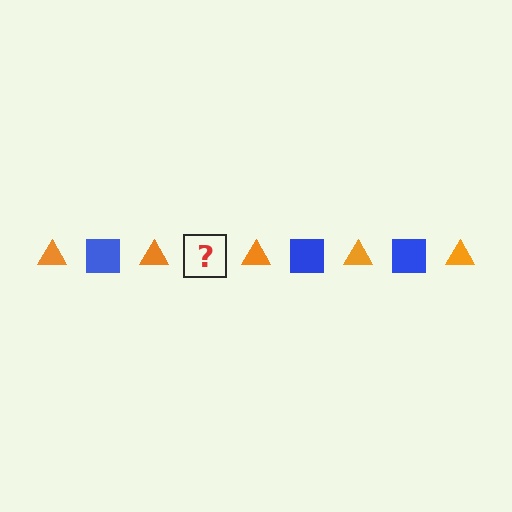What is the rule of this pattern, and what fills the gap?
The rule is that the pattern alternates between orange triangle and blue square. The gap should be filled with a blue square.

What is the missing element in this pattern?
The missing element is a blue square.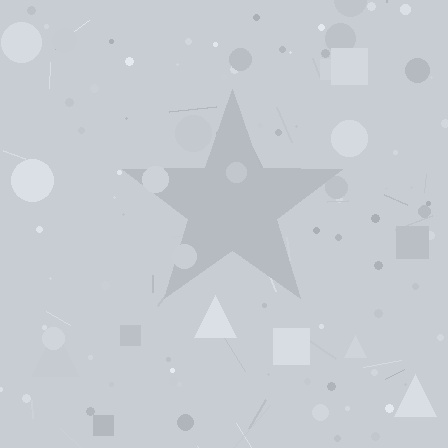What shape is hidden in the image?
A star is hidden in the image.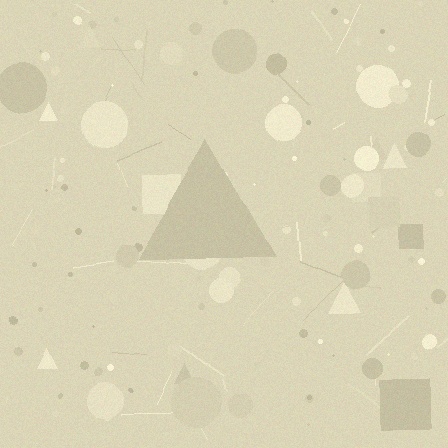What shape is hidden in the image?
A triangle is hidden in the image.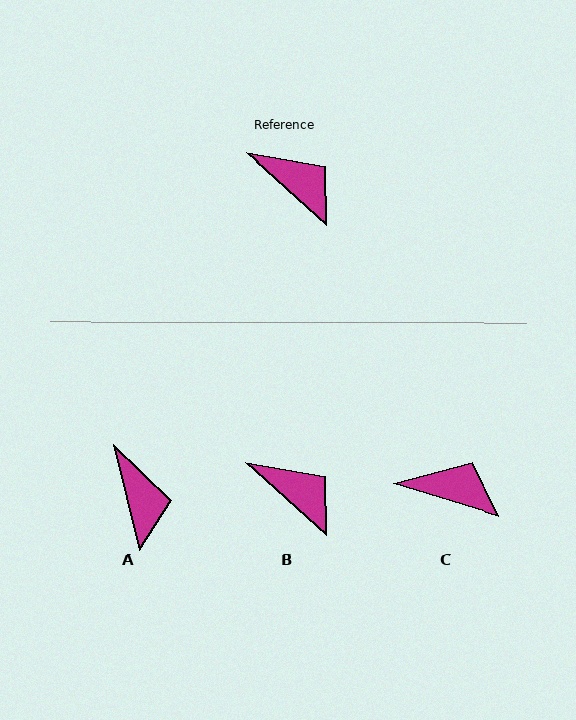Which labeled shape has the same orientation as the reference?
B.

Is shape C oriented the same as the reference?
No, it is off by about 25 degrees.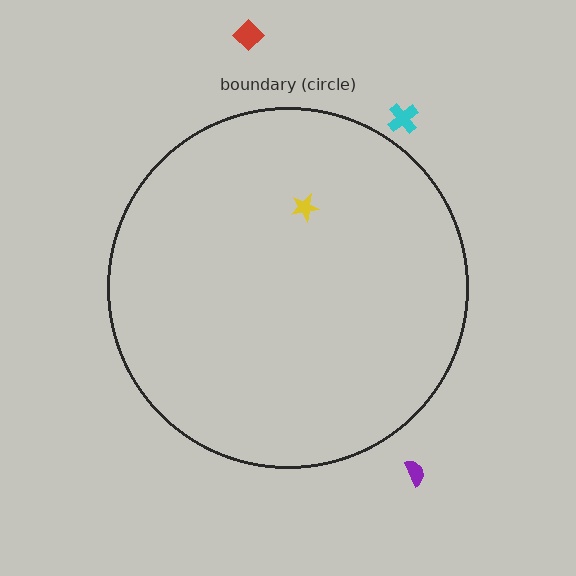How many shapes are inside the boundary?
1 inside, 3 outside.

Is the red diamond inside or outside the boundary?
Outside.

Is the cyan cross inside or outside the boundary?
Outside.